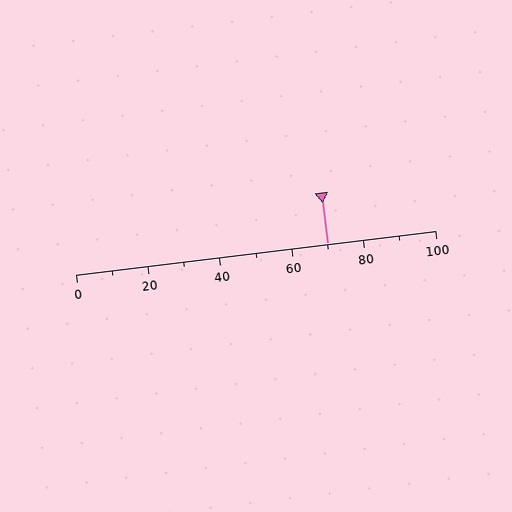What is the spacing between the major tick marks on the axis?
The major ticks are spaced 20 apart.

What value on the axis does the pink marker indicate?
The marker indicates approximately 70.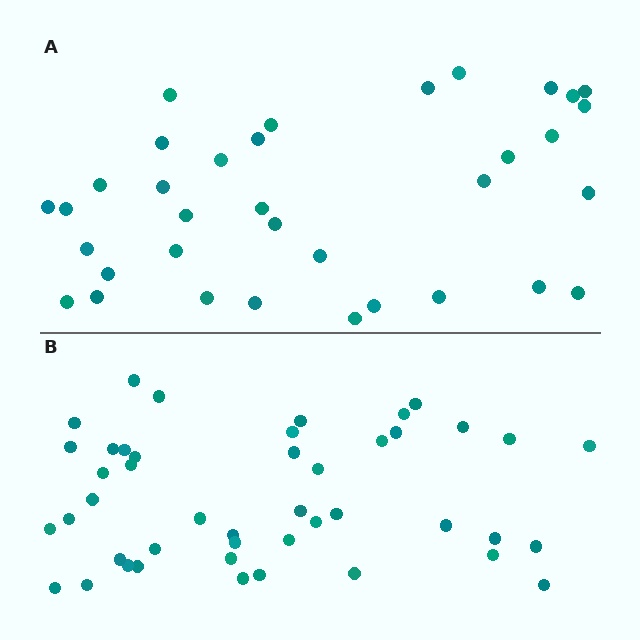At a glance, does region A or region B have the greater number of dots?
Region B (the bottom region) has more dots.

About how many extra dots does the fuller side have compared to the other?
Region B has roughly 10 or so more dots than region A.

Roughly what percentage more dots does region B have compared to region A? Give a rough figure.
About 30% more.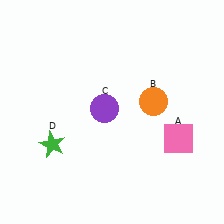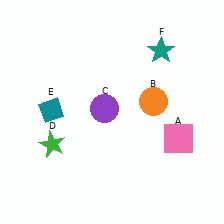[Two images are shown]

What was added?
A teal diamond (E), a teal star (F) were added in Image 2.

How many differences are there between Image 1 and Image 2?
There are 2 differences between the two images.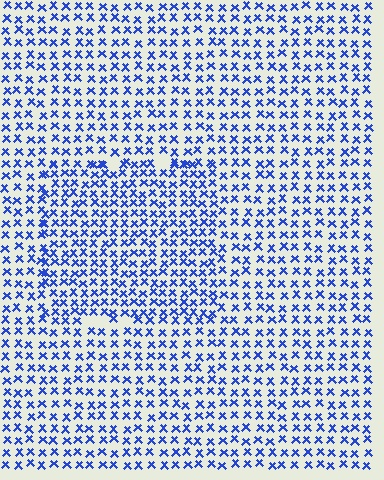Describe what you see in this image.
The image contains small blue elements arranged at two different densities. A rectangle-shaped region is visible where the elements are more densely packed than the surrounding area.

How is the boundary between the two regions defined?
The boundary is defined by a change in element density (approximately 1.5x ratio). All elements are the same color, size, and shape.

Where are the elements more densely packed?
The elements are more densely packed inside the rectangle boundary.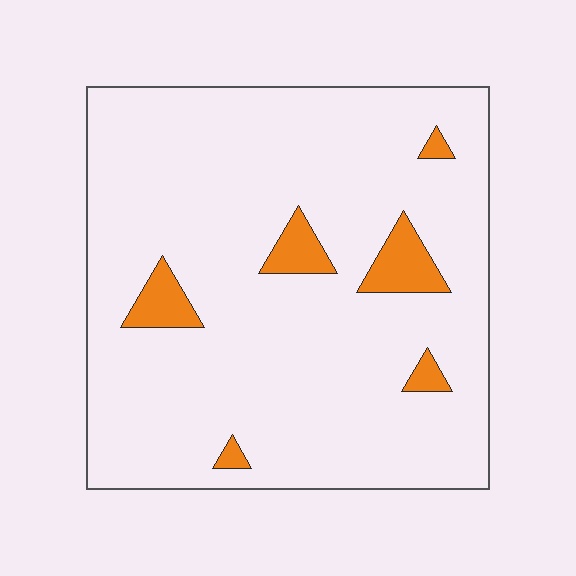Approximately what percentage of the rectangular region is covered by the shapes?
Approximately 10%.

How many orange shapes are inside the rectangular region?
6.